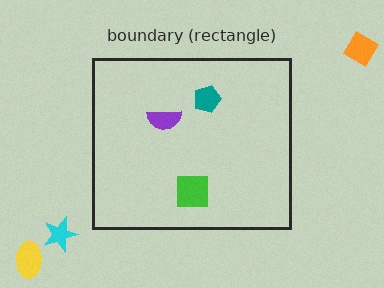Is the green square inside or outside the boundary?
Inside.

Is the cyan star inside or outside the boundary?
Outside.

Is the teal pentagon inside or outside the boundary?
Inside.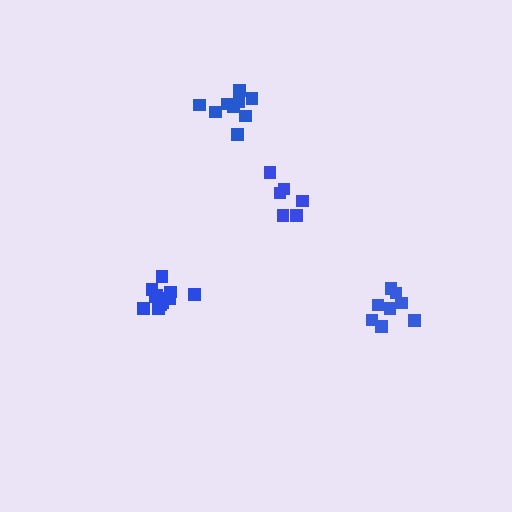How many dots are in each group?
Group 1: 8 dots, Group 2: 6 dots, Group 3: 11 dots, Group 4: 9 dots (34 total).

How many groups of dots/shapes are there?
There are 4 groups.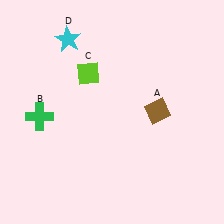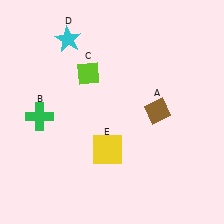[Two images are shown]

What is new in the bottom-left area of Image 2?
A yellow square (E) was added in the bottom-left area of Image 2.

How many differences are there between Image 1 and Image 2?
There is 1 difference between the two images.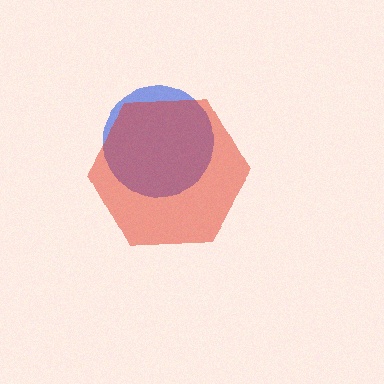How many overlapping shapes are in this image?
There are 2 overlapping shapes in the image.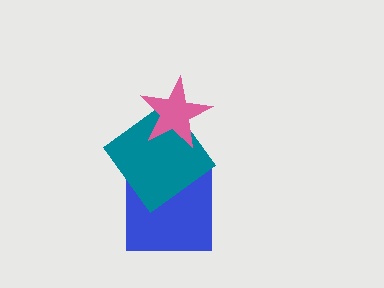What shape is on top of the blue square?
The teal diamond is on top of the blue square.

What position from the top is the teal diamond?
The teal diamond is 2nd from the top.